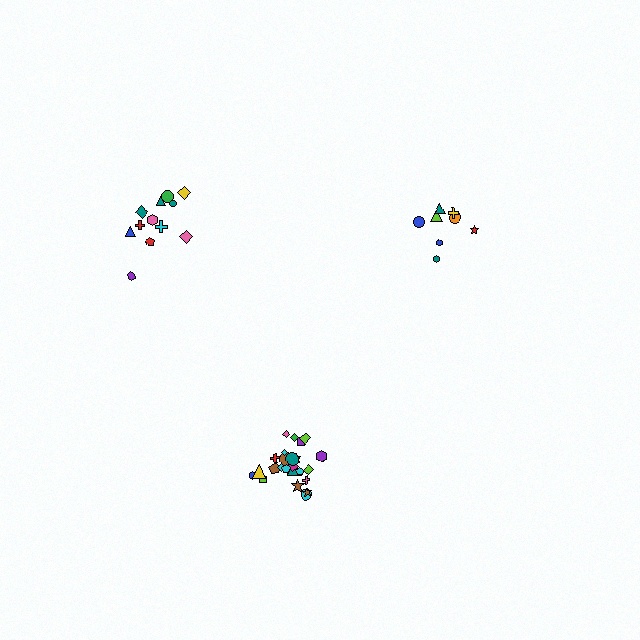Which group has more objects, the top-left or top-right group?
The top-left group.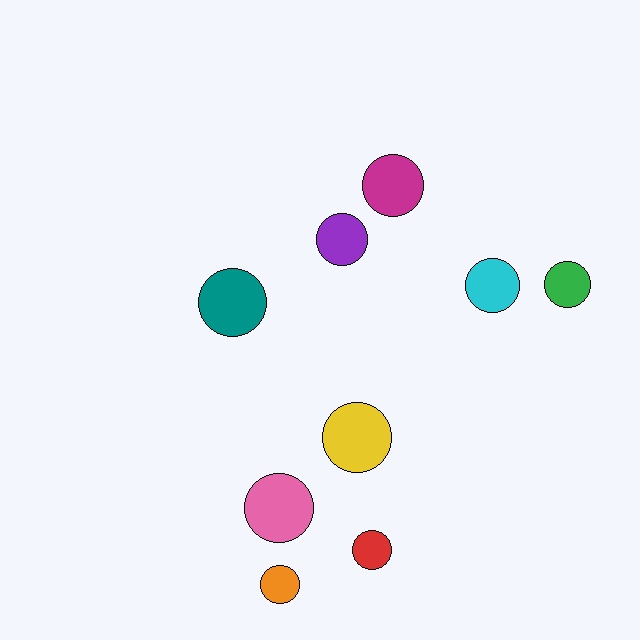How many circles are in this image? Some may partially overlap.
There are 9 circles.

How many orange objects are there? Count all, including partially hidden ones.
There is 1 orange object.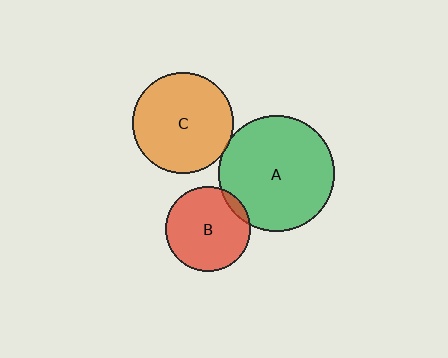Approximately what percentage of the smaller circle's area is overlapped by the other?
Approximately 10%.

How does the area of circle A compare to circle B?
Approximately 1.9 times.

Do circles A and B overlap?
Yes.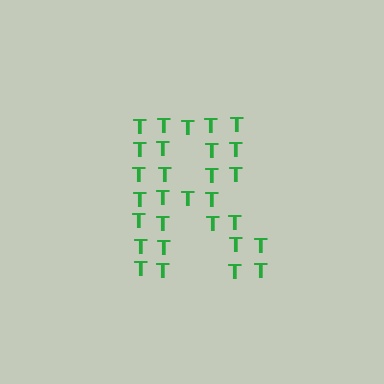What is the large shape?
The large shape is the letter R.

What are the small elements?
The small elements are letter T's.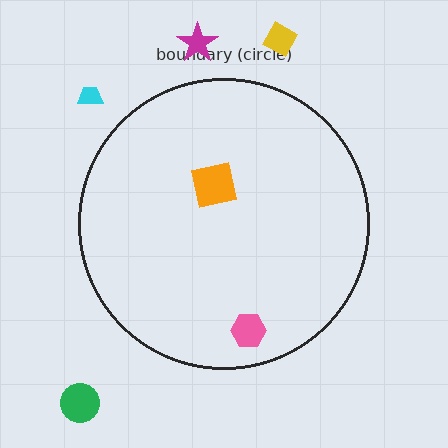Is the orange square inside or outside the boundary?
Inside.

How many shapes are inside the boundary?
2 inside, 4 outside.